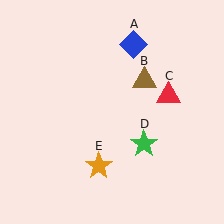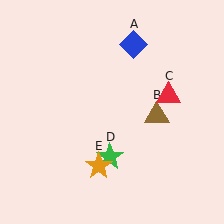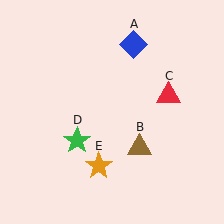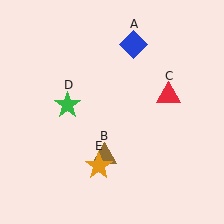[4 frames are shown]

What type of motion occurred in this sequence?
The brown triangle (object B), green star (object D) rotated clockwise around the center of the scene.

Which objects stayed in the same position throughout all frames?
Blue diamond (object A) and red triangle (object C) and orange star (object E) remained stationary.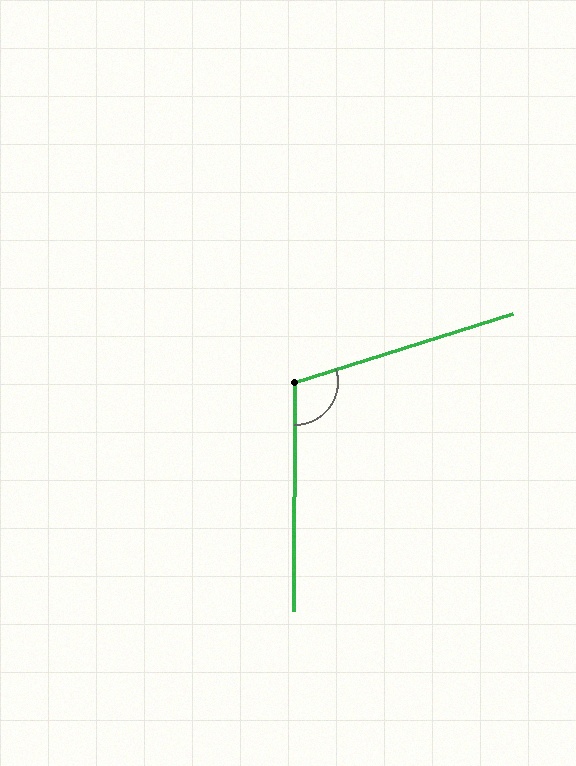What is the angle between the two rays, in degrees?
Approximately 108 degrees.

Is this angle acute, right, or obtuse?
It is obtuse.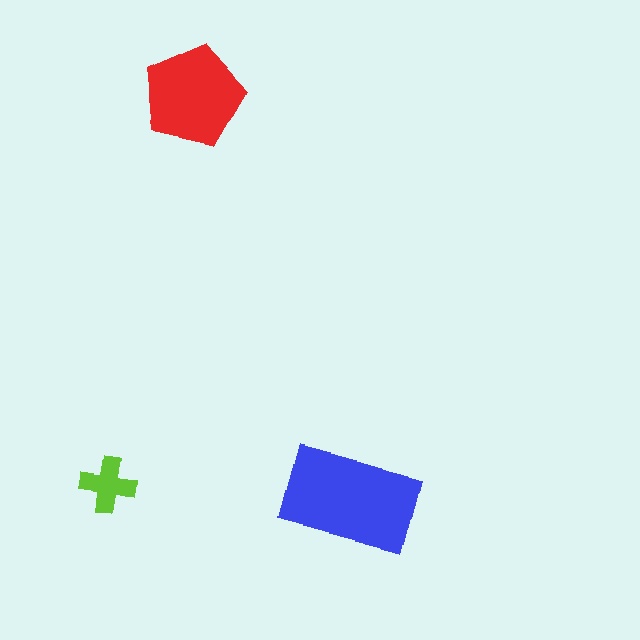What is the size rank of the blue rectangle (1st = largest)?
1st.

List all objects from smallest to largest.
The lime cross, the red pentagon, the blue rectangle.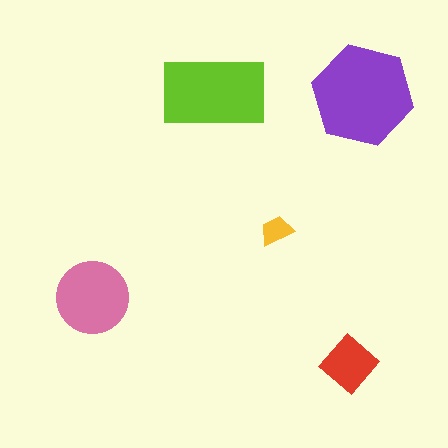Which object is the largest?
The purple hexagon.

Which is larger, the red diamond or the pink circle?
The pink circle.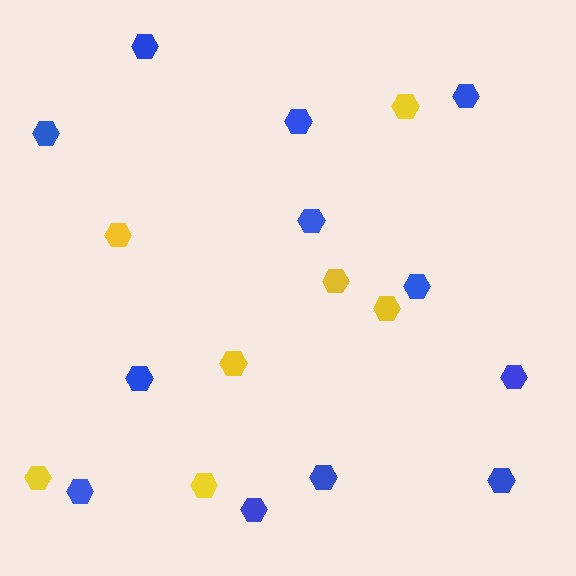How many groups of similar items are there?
There are 2 groups: one group of blue hexagons (12) and one group of yellow hexagons (7).